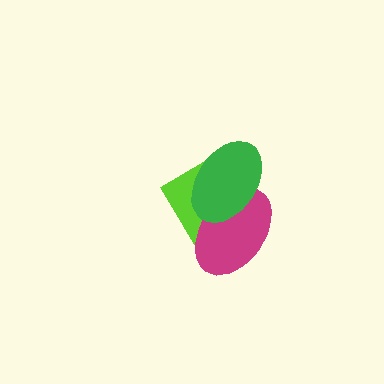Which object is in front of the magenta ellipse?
The green ellipse is in front of the magenta ellipse.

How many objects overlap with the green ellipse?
2 objects overlap with the green ellipse.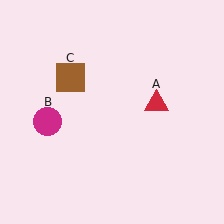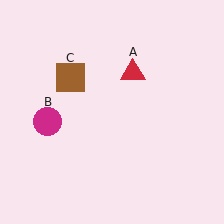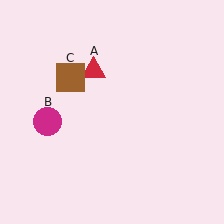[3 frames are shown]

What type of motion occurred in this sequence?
The red triangle (object A) rotated counterclockwise around the center of the scene.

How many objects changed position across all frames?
1 object changed position: red triangle (object A).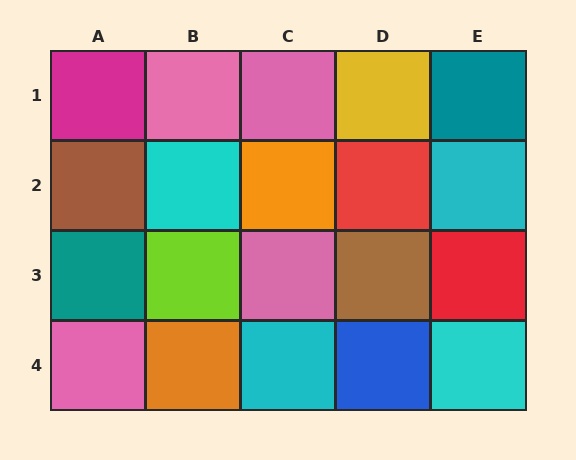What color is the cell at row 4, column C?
Cyan.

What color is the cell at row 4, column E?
Cyan.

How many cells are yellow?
1 cell is yellow.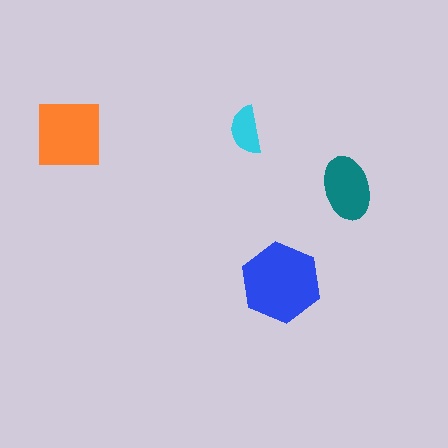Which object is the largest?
The blue hexagon.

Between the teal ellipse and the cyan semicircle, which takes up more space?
The teal ellipse.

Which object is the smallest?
The cyan semicircle.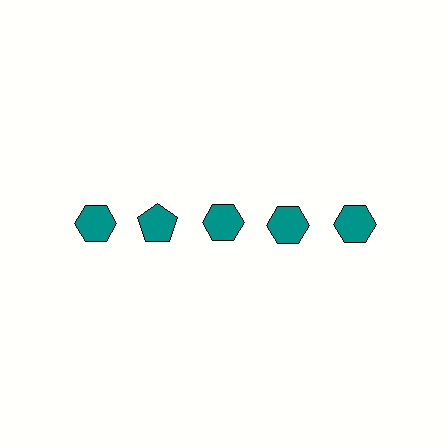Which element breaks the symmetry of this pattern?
The teal pentagon in the top row, second from left column breaks the symmetry. All other shapes are teal hexagons.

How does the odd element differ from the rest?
It has a different shape: pentagon instead of hexagon.